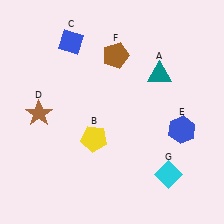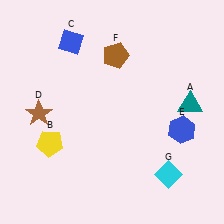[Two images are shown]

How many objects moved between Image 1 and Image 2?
2 objects moved between the two images.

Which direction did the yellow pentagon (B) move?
The yellow pentagon (B) moved left.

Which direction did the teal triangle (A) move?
The teal triangle (A) moved down.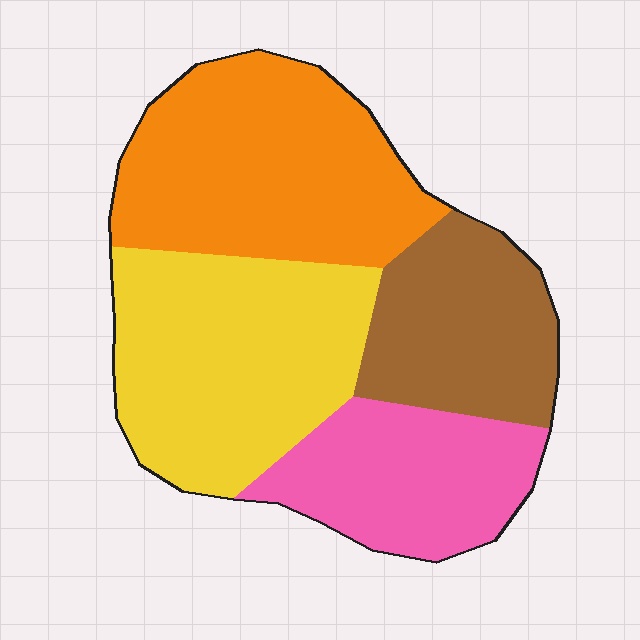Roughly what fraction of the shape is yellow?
Yellow covers around 30% of the shape.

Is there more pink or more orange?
Orange.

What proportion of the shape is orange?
Orange covers 31% of the shape.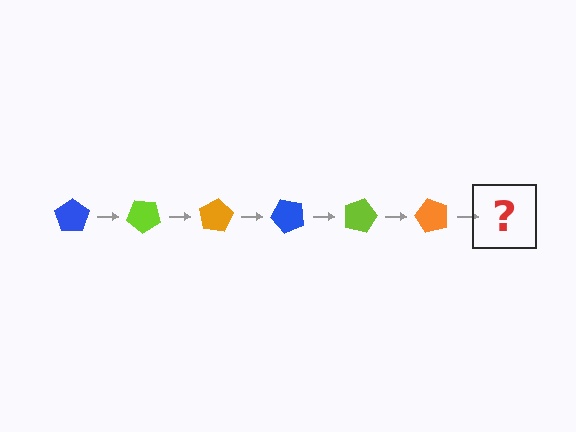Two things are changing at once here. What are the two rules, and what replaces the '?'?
The two rules are that it rotates 40 degrees each step and the color cycles through blue, lime, and orange. The '?' should be a blue pentagon, rotated 240 degrees from the start.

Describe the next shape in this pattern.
It should be a blue pentagon, rotated 240 degrees from the start.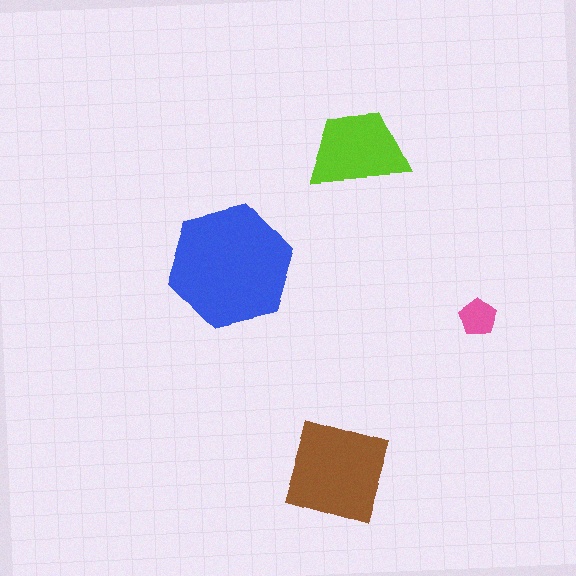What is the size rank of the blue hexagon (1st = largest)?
1st.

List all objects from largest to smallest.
The blue hexagon, the brown diamond, the lime trapezoid, the pink pentagon.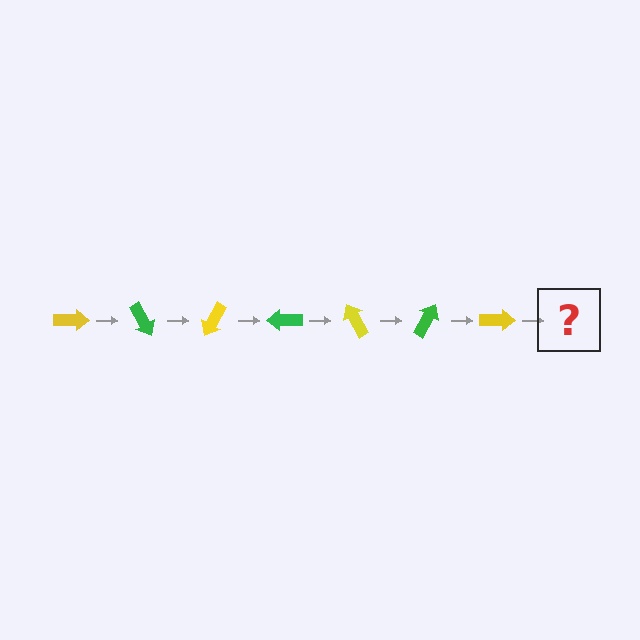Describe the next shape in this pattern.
It should be a green arrow, rotated 420 degrees from the start.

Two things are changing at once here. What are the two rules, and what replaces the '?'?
The two rules are that it rotates 60 degrees each step and the color cycles through yellow and green. The '?' should be a green arrow, rotated 420 degrees from the start.